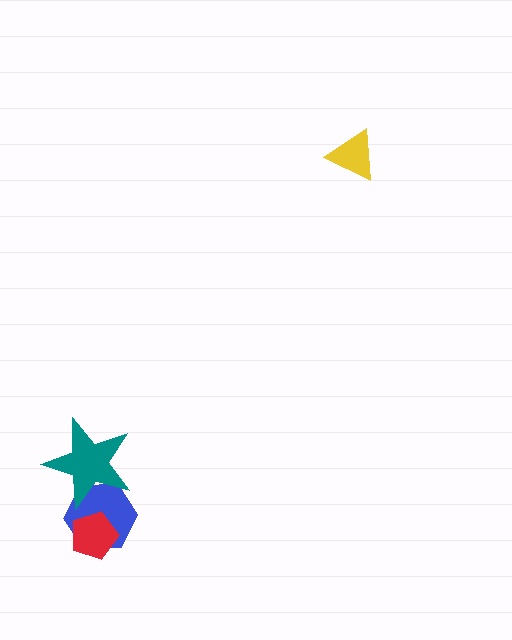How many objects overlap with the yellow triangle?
0 objects overlap with the yellow triangle.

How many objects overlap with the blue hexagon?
2 objects overlap with the blue hexagon.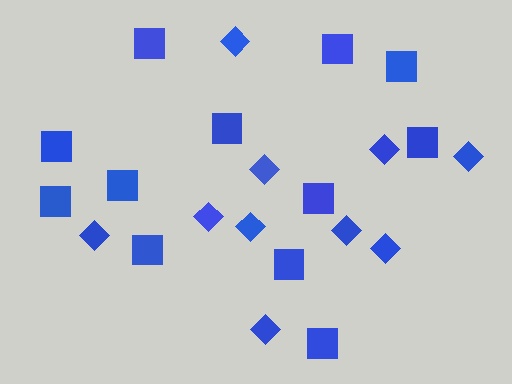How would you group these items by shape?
There are 2 groups: one group of diamonds (10) and one group of squares (12).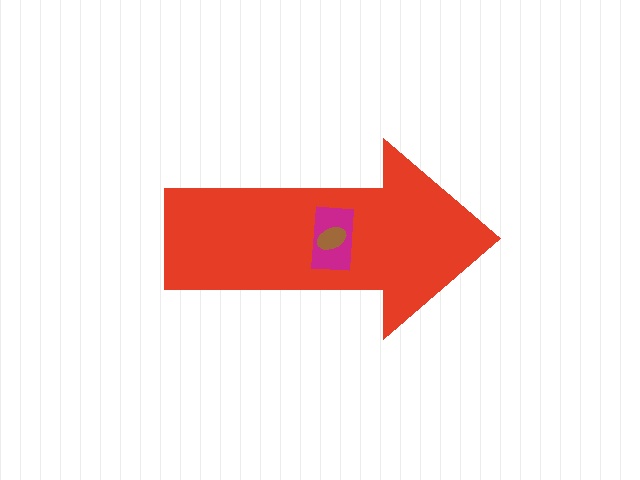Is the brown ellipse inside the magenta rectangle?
Yes.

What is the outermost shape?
The red arrow.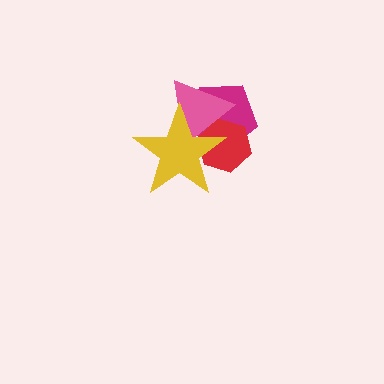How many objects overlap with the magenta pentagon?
3 objects overlap with the magenta pentagon.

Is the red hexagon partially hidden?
Yes, it is partially covered by another shape.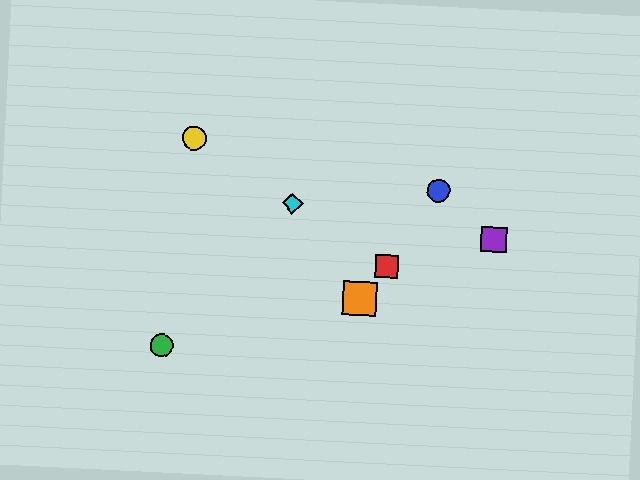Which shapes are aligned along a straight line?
The red square, the yellow circle, the cyan diamond are aligned along a straight line.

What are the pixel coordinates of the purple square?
The purple square is at (494, 239).